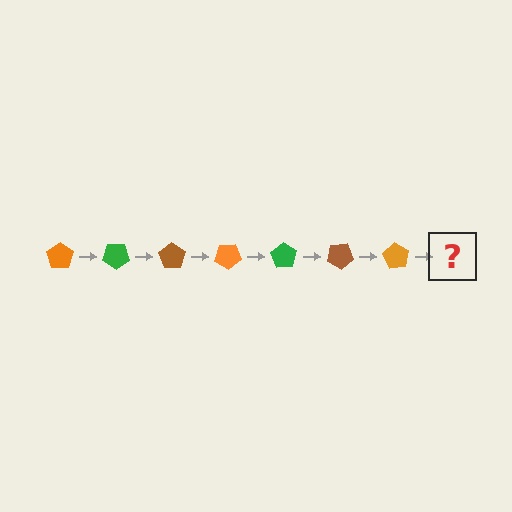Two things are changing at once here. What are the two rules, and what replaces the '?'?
The two rules are that it rotates 35 degrees each step and the color cycles through orange, green, and brown. The '?' should be a green pentagon, rotated 245 degrees from the start.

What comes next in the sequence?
The next element should be a green pentagon, rotated 245 degrees from the start.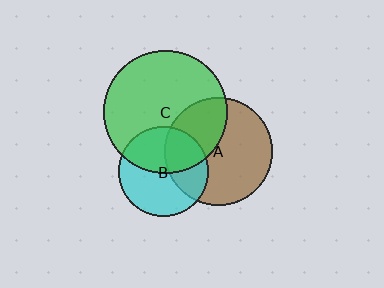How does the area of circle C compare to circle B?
Approximately 1.9 times.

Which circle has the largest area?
Circle C (green).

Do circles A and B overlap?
Yes.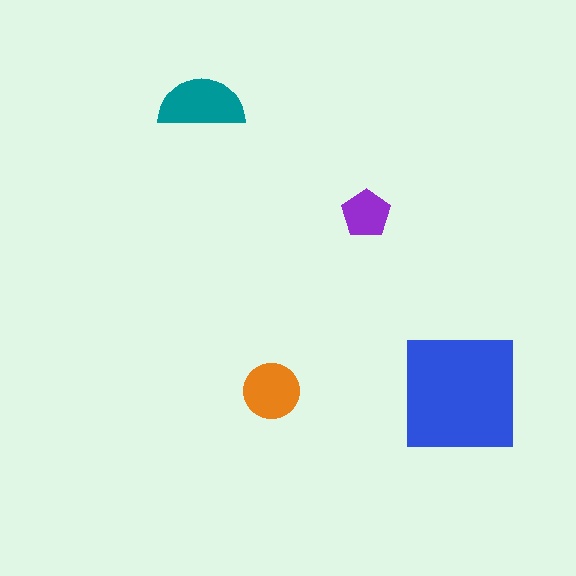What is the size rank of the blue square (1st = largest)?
1st.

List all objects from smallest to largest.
The purple pentagon, the orange circle, the teal semicircle, the blue square.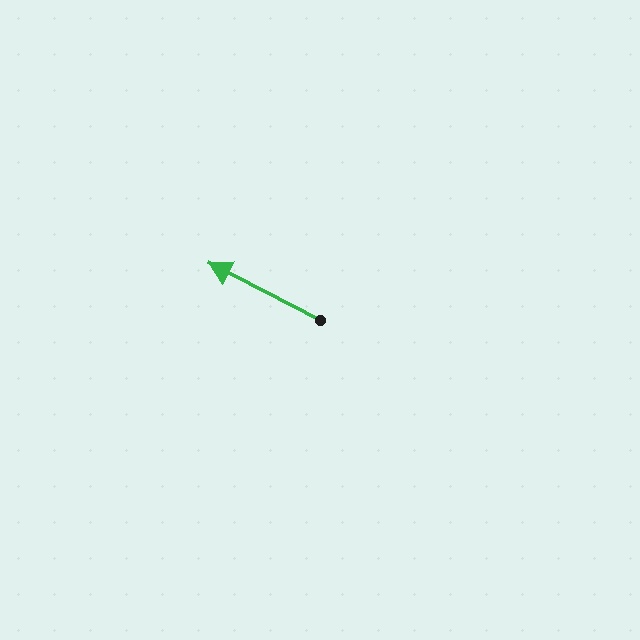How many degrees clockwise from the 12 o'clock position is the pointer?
Approximately 297 degrees.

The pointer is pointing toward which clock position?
Roughly 10 o'clock.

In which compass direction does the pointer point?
Northwest.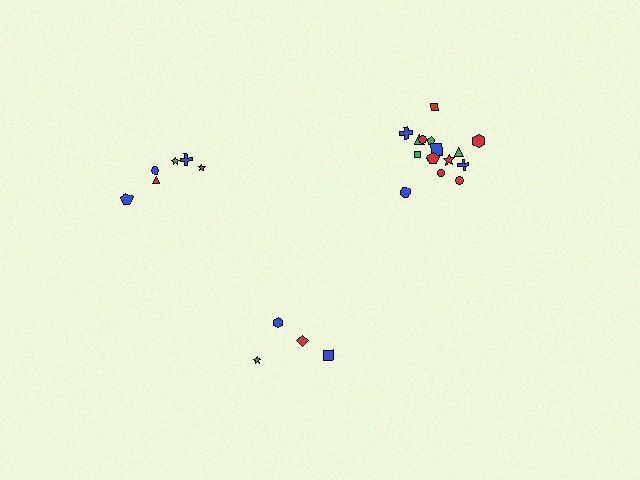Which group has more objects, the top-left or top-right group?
The top-right group.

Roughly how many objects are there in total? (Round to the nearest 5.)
Roughly 25 objects in total.